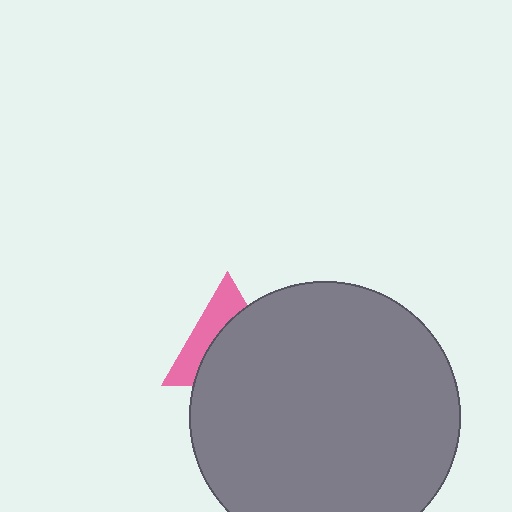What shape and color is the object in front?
The object in front is a gray circle.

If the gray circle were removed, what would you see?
You would see the complete pink triangle.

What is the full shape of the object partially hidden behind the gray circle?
The partially hidden object is a pink triangle.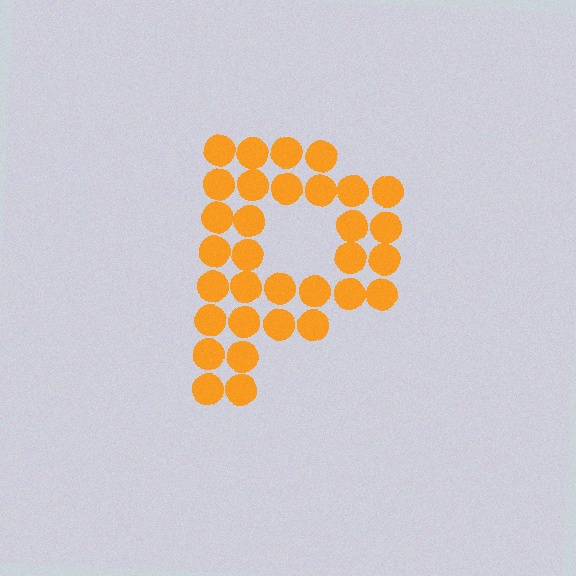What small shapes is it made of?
It is made of small circles.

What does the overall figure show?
The overall figure shows the letter P.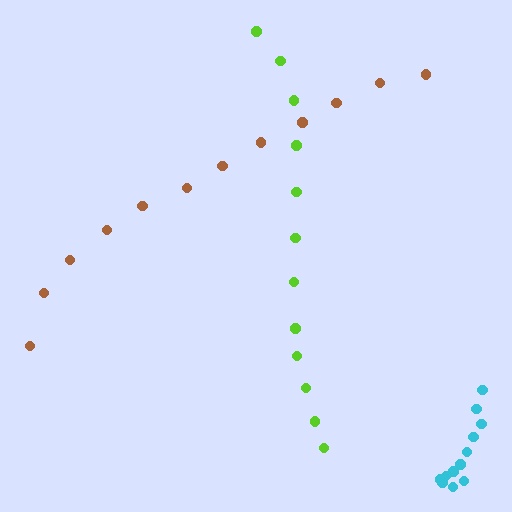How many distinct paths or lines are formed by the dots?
There are 3 distinct paths.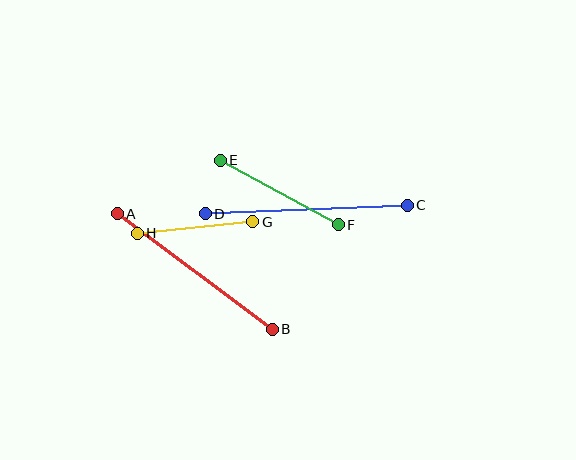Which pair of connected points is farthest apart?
Points C and D are farthest apart.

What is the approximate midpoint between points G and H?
The midpoint is at approximately (195, 227) pixels.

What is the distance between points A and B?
The distance is approximately 193 pixels.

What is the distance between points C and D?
The distance is approximately 202 pixels.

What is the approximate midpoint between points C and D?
The midpoint is at approximately (306, 209) pixels.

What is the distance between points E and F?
The distance is approximately 135 pixels.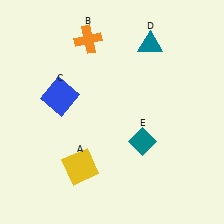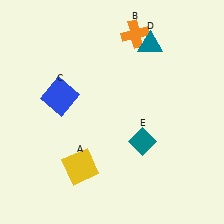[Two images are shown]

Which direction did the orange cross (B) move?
The orange cross (B) moved right.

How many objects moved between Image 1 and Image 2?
1 object moved between the two images.